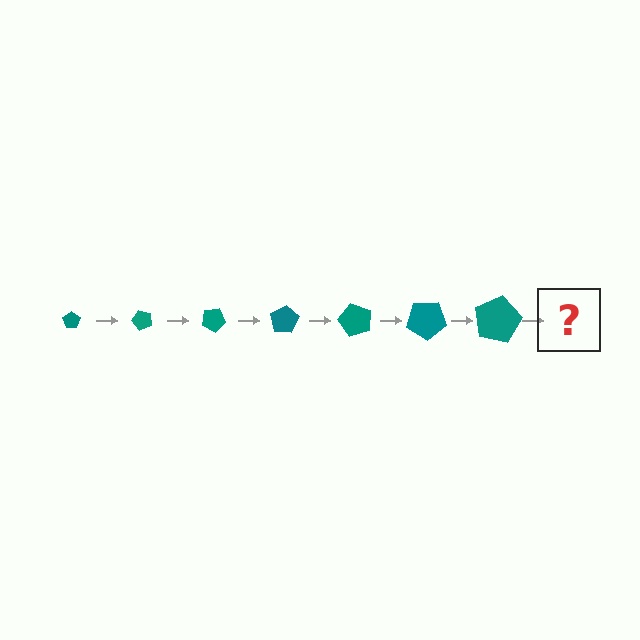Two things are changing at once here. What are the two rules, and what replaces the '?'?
The two rules are that the pentagon grows larger each step and it rotates 50 degrees each step. The '?' should be a pentagon, larger than the previous one and rotated 350 degrees from the start.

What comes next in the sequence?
The next element should be a pentagon, larger than the previous one and rotated 350 degrees from the start.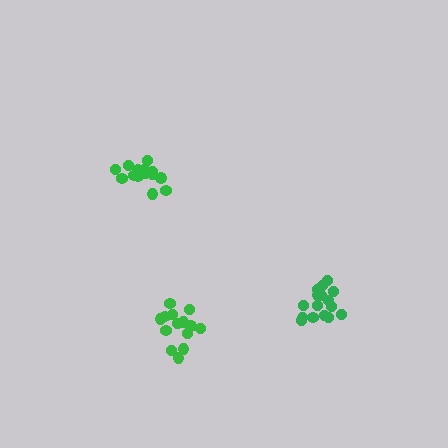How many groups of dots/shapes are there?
There are 3 groups.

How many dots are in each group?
Group 1: 14 dots, Group 2: 16 dots, Group 3: 15 dots (45 total).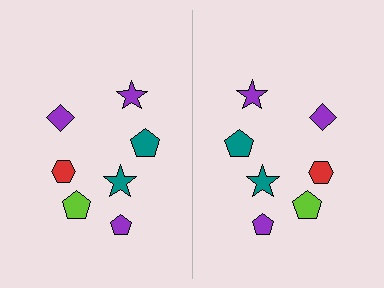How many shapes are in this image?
There are 14 shapes in this image.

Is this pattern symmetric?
Yes, this pattern has bilateral (reflection) symmetry.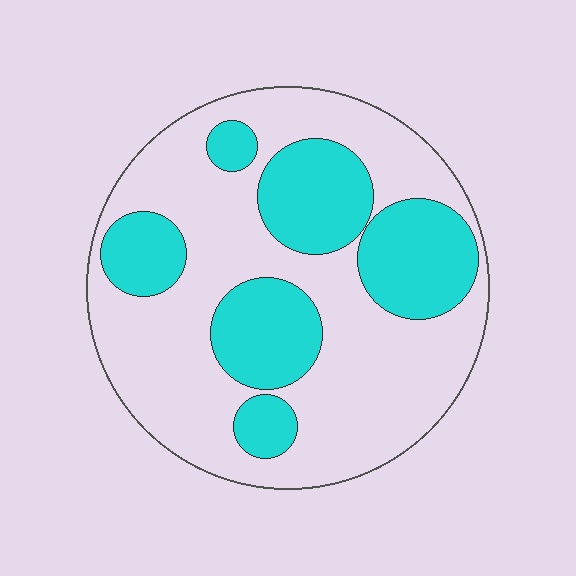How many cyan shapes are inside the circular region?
6.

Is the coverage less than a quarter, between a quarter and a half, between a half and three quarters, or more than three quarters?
Between a quarter and a half.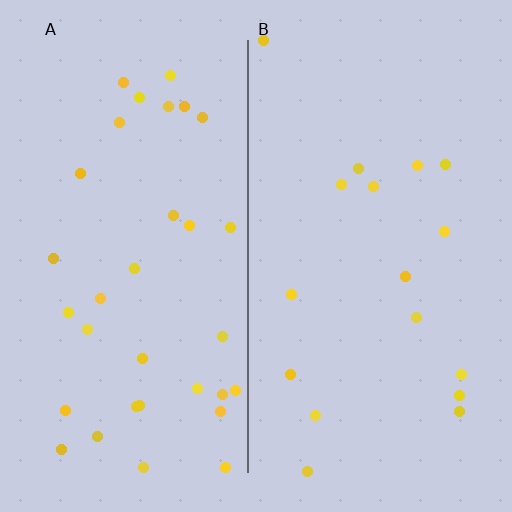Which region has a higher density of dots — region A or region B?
A (the left).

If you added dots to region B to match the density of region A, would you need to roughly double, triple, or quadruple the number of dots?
Approximately double.